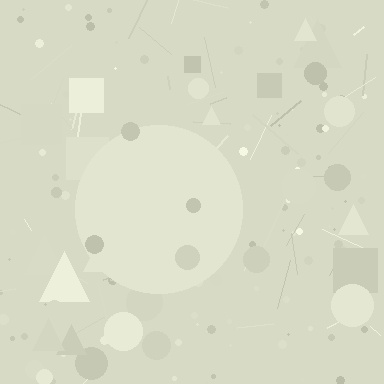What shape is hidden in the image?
A circle is hidden in the image.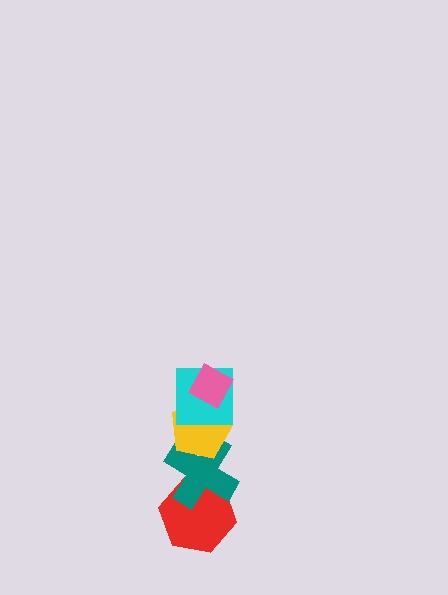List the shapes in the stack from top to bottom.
From top to bottom: the pink diamond, the cyan square, the yellow pentagon, the teal cross, the red hexagon.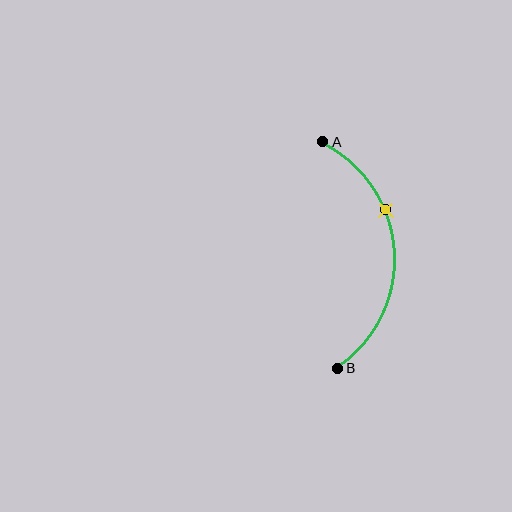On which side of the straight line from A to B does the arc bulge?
The arc bulges to the right of the straight line connecting A and B.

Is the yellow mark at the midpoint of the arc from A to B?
No. The yellow mark lies on the arc but is closer to endpoint A. The arc midpoint would be at the point on the curve equidistant along the arc from both A and B.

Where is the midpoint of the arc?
The arc midpoint is the point on the curve farthest from the straight line joining A and B. It sits to the right of that line.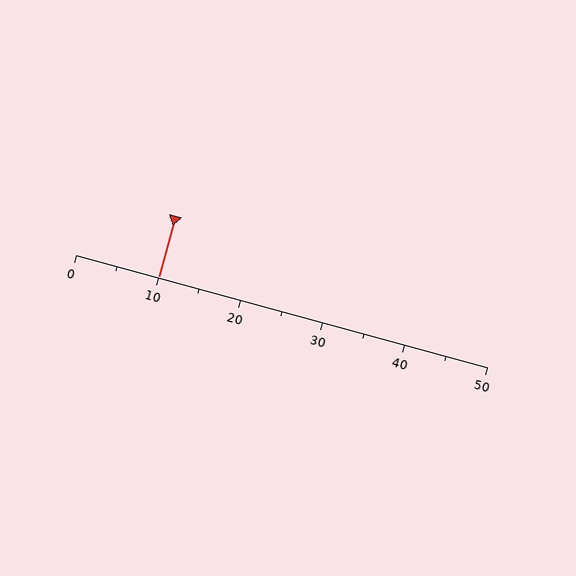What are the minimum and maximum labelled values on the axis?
The axis runs from 0 to 50.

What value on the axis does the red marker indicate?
The marker indicates approximately 10.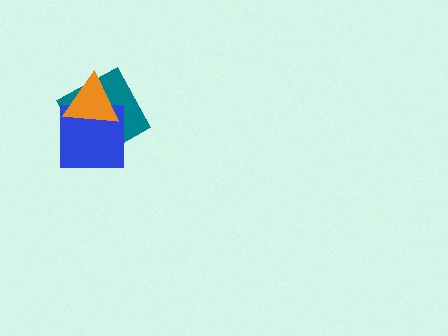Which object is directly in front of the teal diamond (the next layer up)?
The blue square is directly in front of the teal diamond.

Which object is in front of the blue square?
The orange triangle is in front of the blue square.